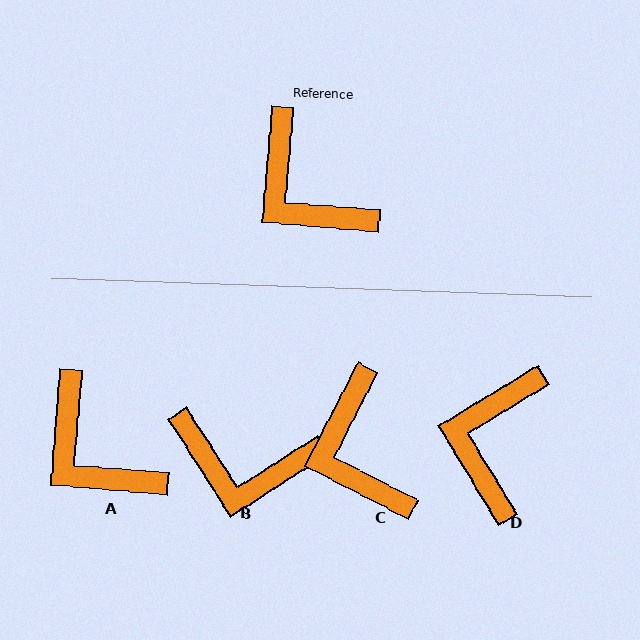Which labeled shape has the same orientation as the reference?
A.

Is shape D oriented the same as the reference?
No, it is off by about 54 degrees.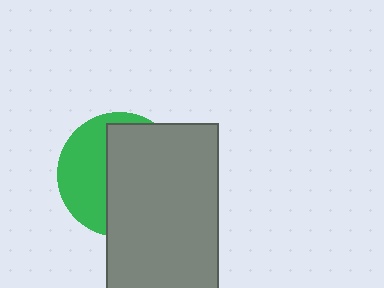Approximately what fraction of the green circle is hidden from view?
Roughly 61% of the green circle is hidden behind the gray rectangle.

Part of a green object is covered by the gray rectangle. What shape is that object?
It is a circle.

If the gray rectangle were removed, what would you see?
You would see the complete green circle.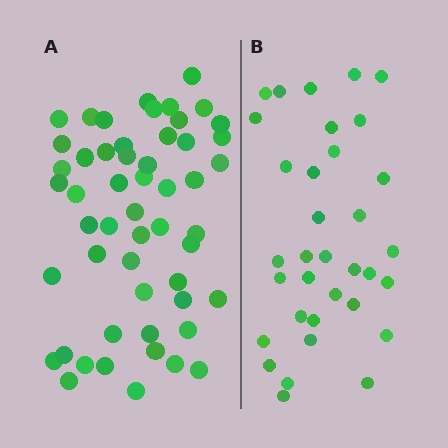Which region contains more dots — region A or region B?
Region A (the left region) has more dots.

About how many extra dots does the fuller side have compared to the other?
Region A has approximately 20 more dots than region B.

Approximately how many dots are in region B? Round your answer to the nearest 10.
About 30 dots. (The exact count is 34, which rounds to 30.)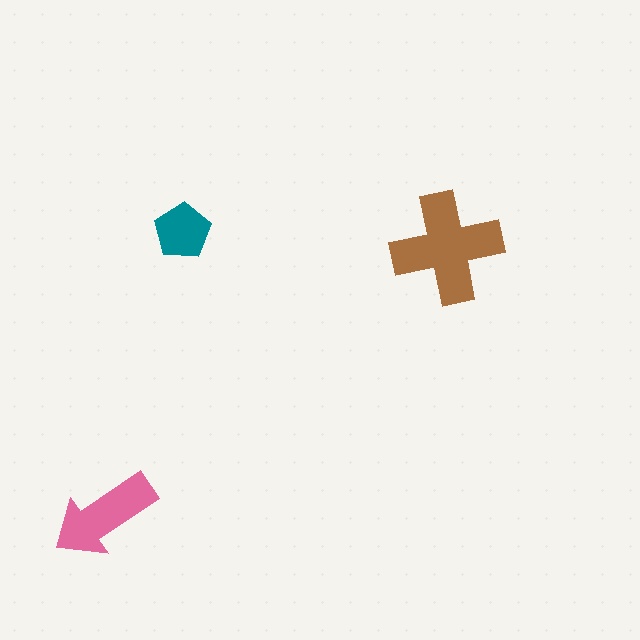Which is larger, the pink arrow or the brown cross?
The brown cross.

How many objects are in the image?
There are 3 objects in the image.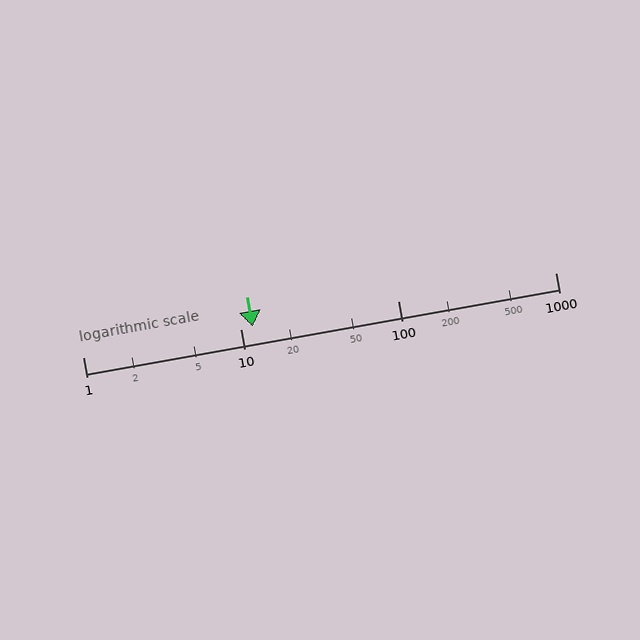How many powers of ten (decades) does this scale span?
The scale spans 3 decades, from 1 to 1000.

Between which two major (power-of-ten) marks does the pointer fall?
The pointer is between 10 and 100.